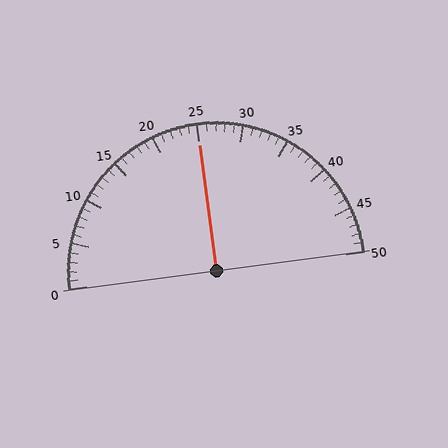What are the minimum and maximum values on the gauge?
The gauge ranges from 0 to 50.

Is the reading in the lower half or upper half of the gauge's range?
The reading is in the upper half of the range (0 to 50).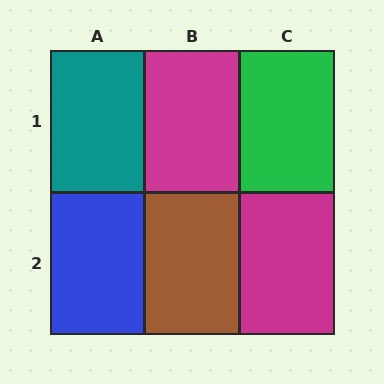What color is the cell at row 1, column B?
Magenta.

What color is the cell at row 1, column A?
Teal.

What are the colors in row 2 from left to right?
Blue, brown, magenta.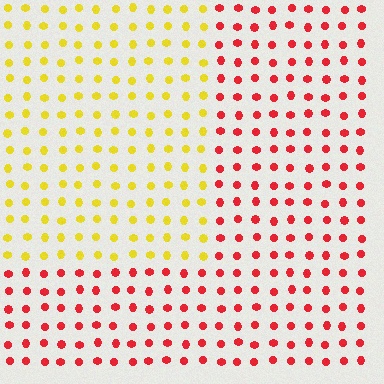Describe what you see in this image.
The image is filled with small red elements in a uniform arrangement. A rectangle-shaped region is visible where the elements are tinted to a slightly different hue, forming a subtle color boundary.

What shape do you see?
I see a rectangle.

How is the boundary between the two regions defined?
The boundary is defined purely by a slight shift in hue (about 61 degrees). Spacing, size, and orientation are identical on both sides.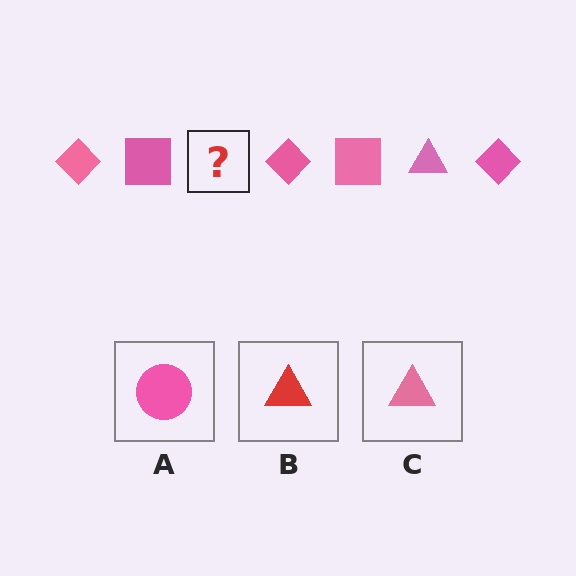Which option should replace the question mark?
Option C.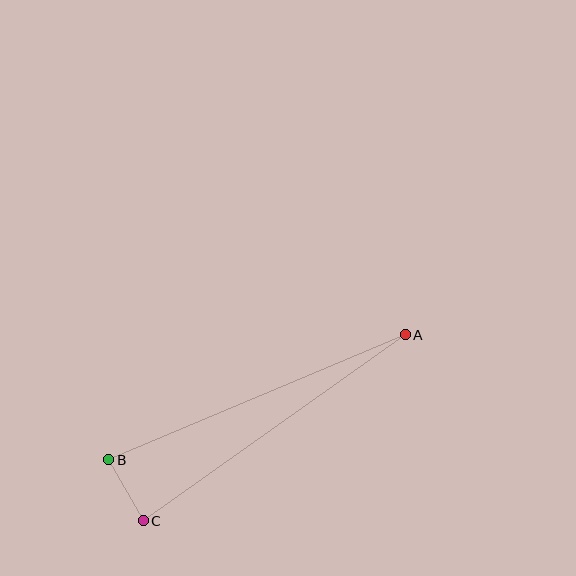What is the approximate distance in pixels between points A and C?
The distance between A and C is approximately 321 pixels.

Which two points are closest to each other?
Points B and C are closest to each other.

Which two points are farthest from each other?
Points A and B are farthest from each other.